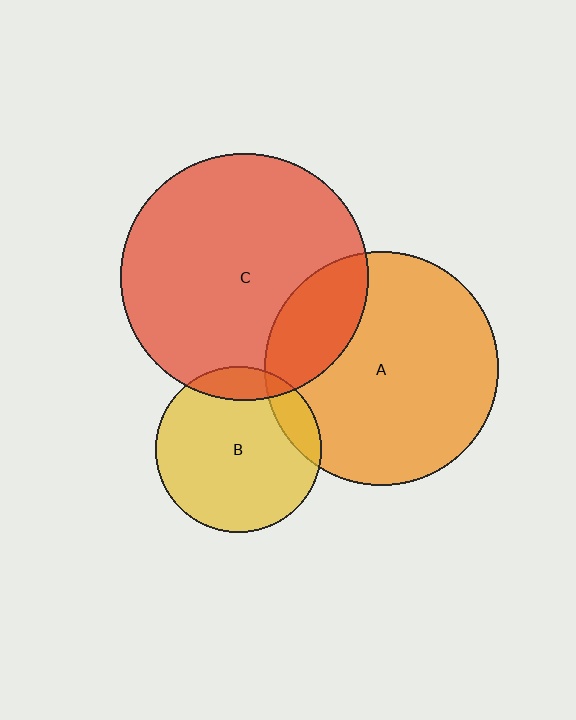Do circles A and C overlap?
Yes.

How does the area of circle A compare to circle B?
Approximately 2.0 times.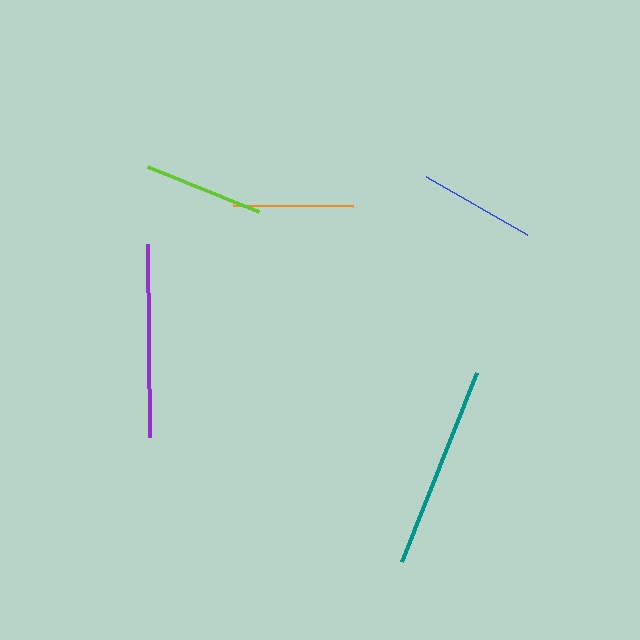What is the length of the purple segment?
The purple segment is approximately 193 pixels long.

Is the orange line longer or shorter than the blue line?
The orange line is longer than the blue line.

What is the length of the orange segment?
The orange segment is approximately 121 pixels long.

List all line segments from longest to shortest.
From longest to shortest: teal, purple, orange, lime, blue.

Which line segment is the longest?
The teal line is the longest at approximately 203 pixels.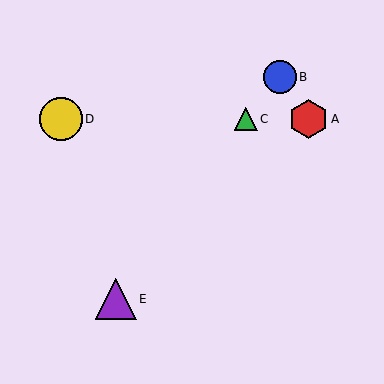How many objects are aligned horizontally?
3 objects (A, C, D) are aligned horizontally.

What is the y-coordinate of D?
Object D is at y≈119.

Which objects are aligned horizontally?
Objects A, C, D are aligned horizontally.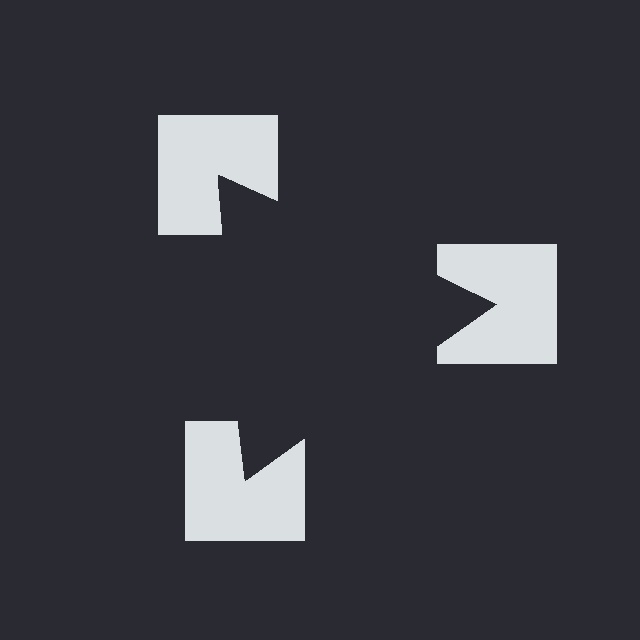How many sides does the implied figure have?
3 sides.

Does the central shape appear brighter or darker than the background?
It typically appears slightly darker than the background, even though no actual brightness change is drawn.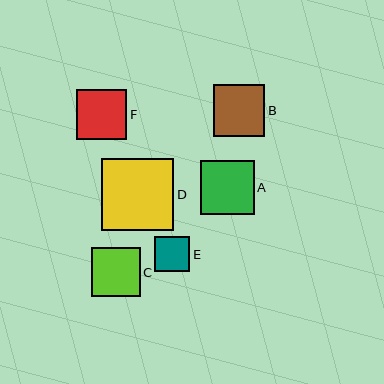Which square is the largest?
Square D is the largest with a size of approximately 72 pixels.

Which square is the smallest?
Square E is the smallest with a size of approximately 35 pixels.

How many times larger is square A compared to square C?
Square A is approximately 1.1 times the size of square C.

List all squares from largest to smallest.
From largest to smallest: D, A, B, F, C, E.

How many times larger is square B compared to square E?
Square B is approximately 1.5 times the size of square E.